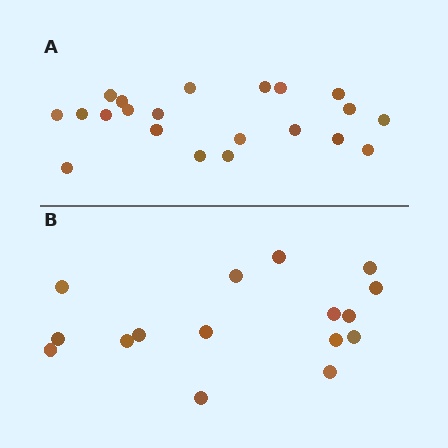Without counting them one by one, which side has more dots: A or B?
Region A (the top region) has more dots.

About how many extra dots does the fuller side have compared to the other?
Region A has about 5 more dots than region B.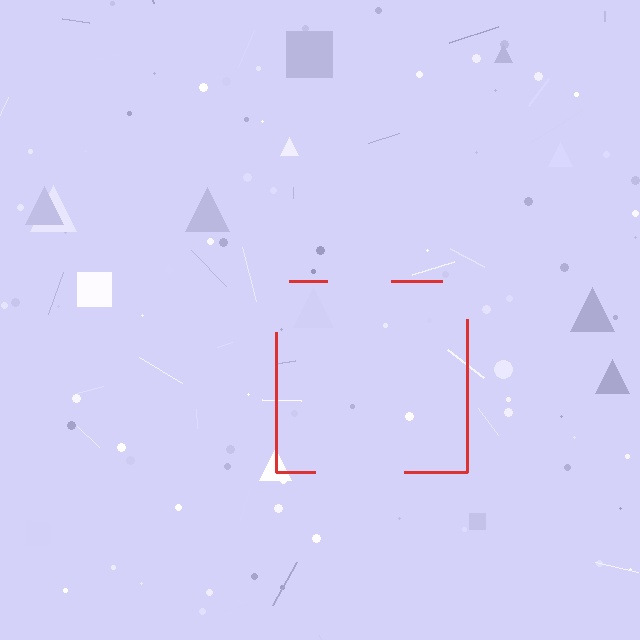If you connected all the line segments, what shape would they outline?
They would outline a square.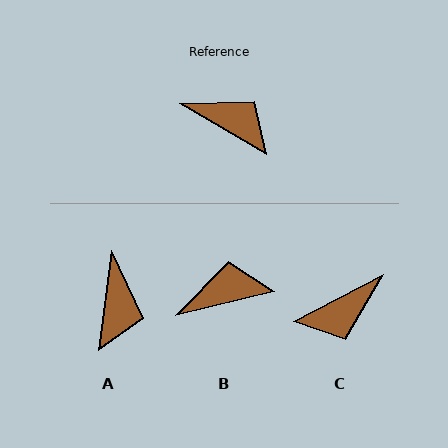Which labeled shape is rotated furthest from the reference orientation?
C, about 122 degrees away.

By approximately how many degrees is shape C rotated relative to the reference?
Approximately 122 degrees clockwise.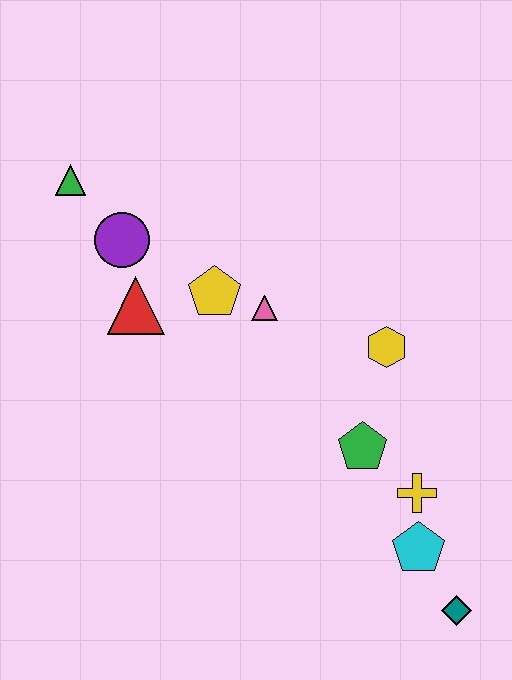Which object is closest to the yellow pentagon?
The pink triangle is closest to the yellow pentagon.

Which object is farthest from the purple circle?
The teal diamond is farthest from the purple circle.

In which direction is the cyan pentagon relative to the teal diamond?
The cyan pentagon is above the teal diamond.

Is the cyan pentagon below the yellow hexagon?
Yes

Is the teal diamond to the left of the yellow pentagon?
No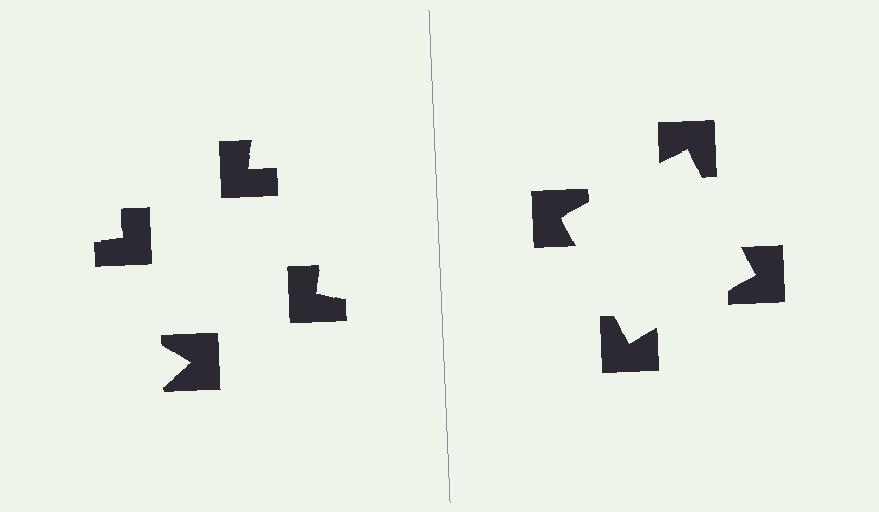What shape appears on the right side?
An illusory square.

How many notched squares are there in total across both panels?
8 — 4 on each side.